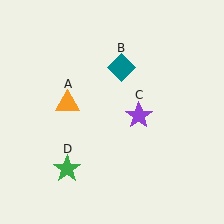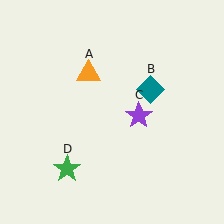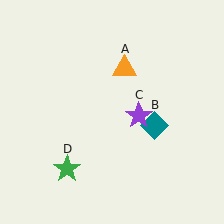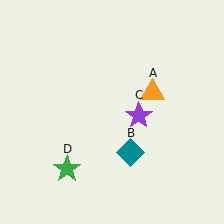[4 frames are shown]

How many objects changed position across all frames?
2 objects changed position: orange triangle (object A), teal diamond (object B).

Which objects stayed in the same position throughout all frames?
Purple star (object C) and green star (object D) remained stationary.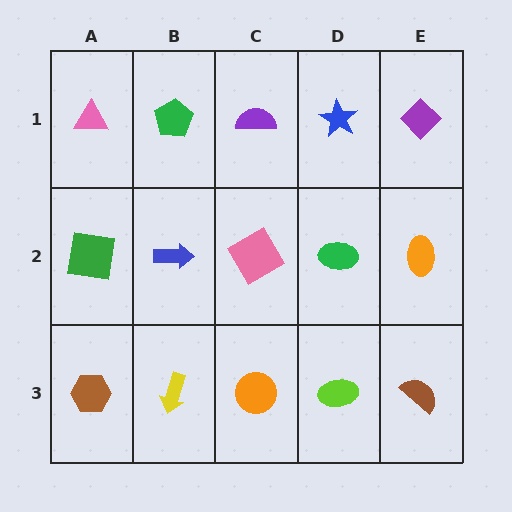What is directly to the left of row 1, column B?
A pink triangle.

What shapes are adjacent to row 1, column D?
A green ellipse (row 2, column D), a purple semicircle (row 1, column C), a purple diamond (row 1, column E).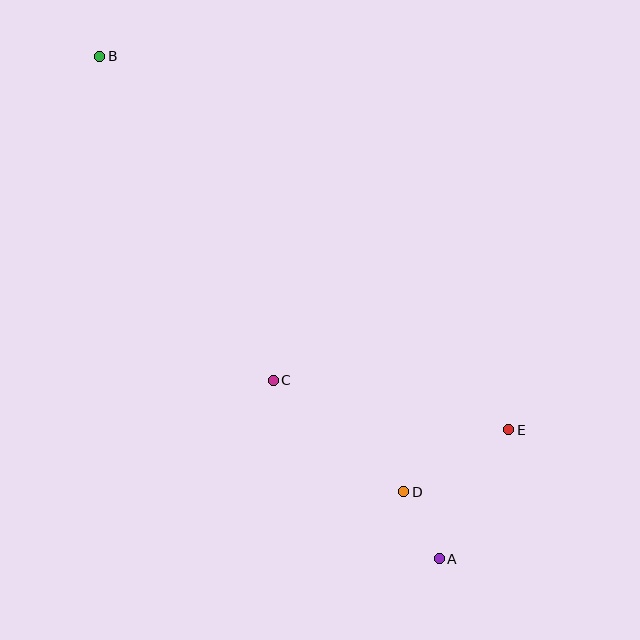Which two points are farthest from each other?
Points A and B are farthest from each other.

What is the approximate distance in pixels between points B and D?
The distance between B and D is approximately 531 pixels.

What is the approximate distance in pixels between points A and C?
The distance between A and C is approximately 243 pixels.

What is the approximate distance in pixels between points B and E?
The distance between B and E is approximately 554 pixels.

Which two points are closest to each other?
Points A and D are closest to each other.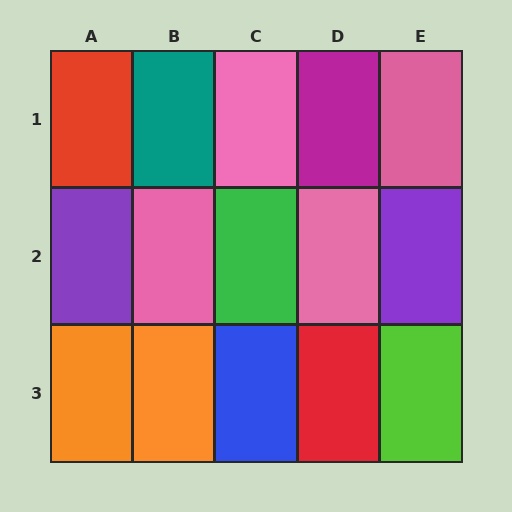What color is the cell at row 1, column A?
Red.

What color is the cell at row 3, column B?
Orange.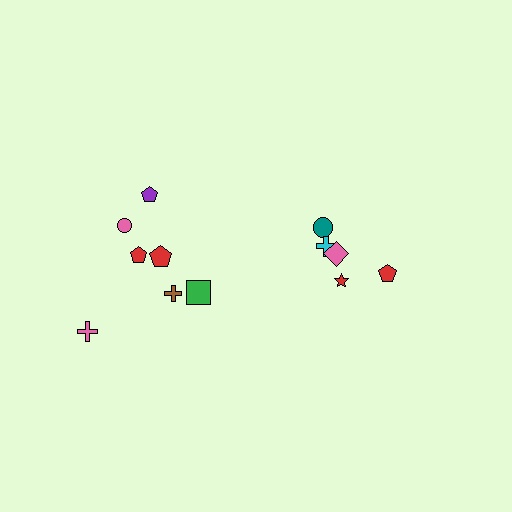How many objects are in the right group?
There are 5 objects.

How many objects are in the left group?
There are 7 objects.